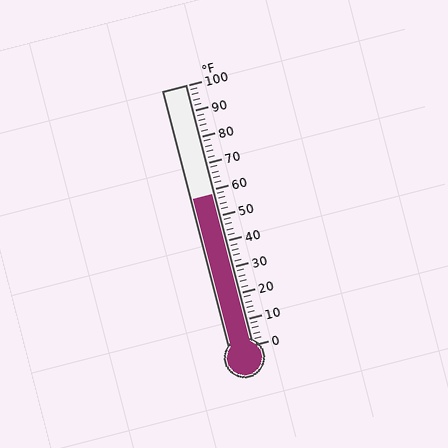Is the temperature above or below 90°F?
The temperature is below 90°F.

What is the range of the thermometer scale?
The thermometer scale ranges from 0°F to 100°F.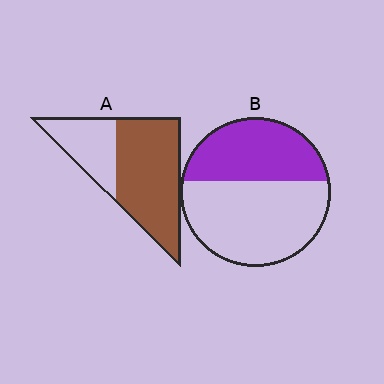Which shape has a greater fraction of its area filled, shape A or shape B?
Shape A.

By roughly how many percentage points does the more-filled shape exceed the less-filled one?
By roughly 25 percentage points (A over B).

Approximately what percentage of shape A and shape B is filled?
A is approximately 65% and B is approximately 40%.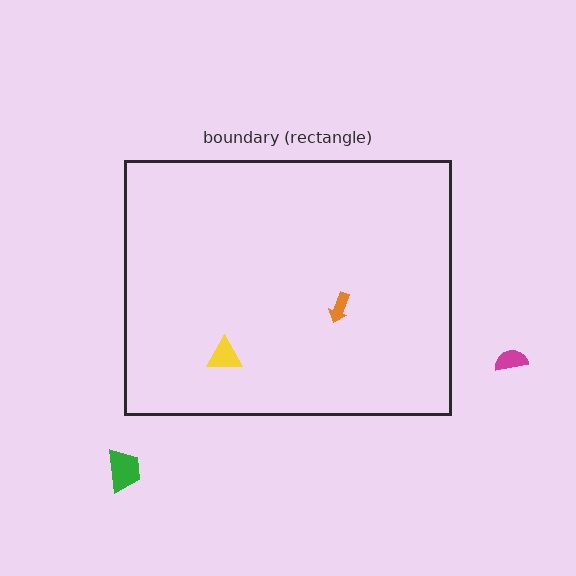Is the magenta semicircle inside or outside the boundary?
Outside.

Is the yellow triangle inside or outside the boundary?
Inside.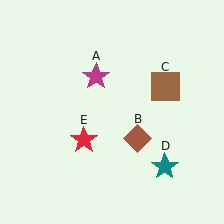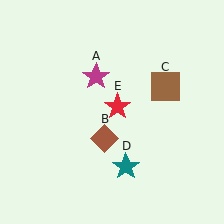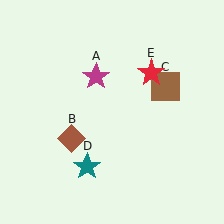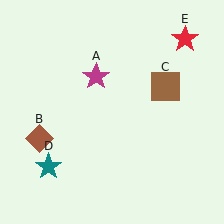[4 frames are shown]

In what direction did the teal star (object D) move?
The teal star (object D) moved left.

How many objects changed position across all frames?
3 objects changed position: brown diamond (object B), teal star (object D), red star (object E).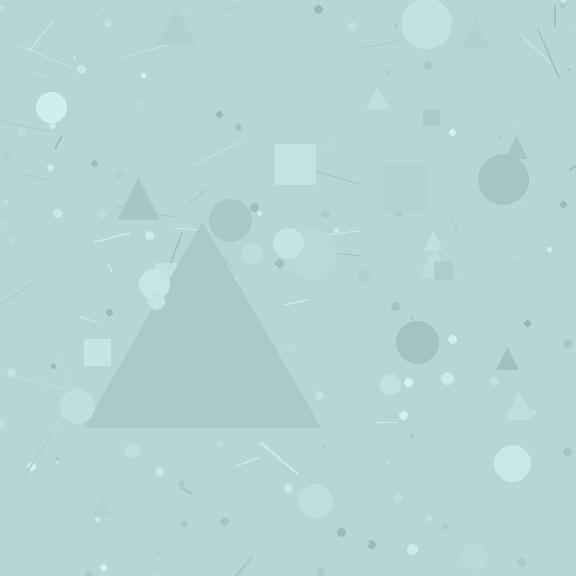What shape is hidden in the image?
A triangle is hidden in the image.